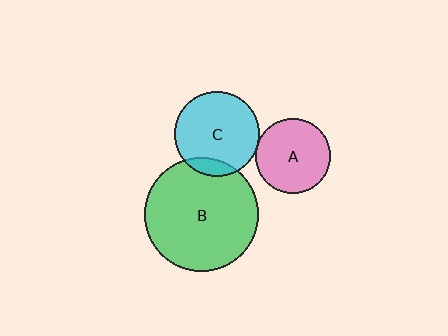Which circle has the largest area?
Circle B (green).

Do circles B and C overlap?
Yes.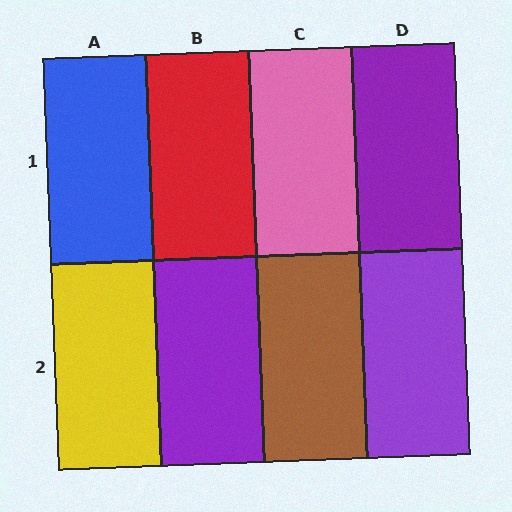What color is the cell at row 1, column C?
Pink.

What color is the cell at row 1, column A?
Blue.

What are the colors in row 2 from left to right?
Yellow, purple, brown, purple.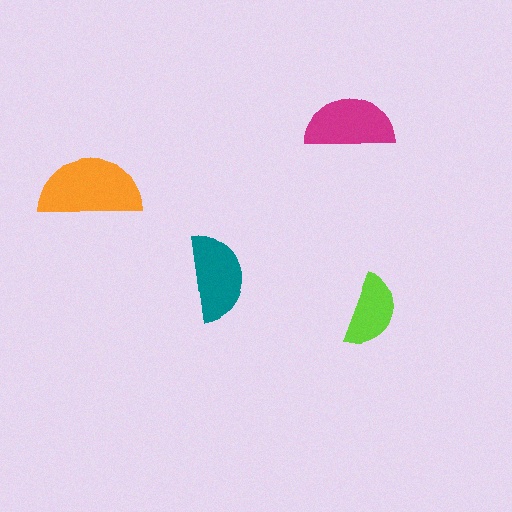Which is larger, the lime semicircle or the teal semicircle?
The teal one.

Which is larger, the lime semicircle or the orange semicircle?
The orange one.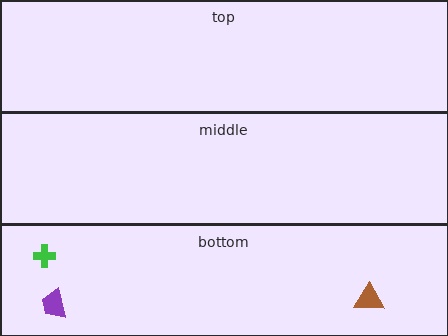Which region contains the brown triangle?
The bottom region.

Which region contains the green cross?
The bottom region.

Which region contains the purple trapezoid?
The bottom region.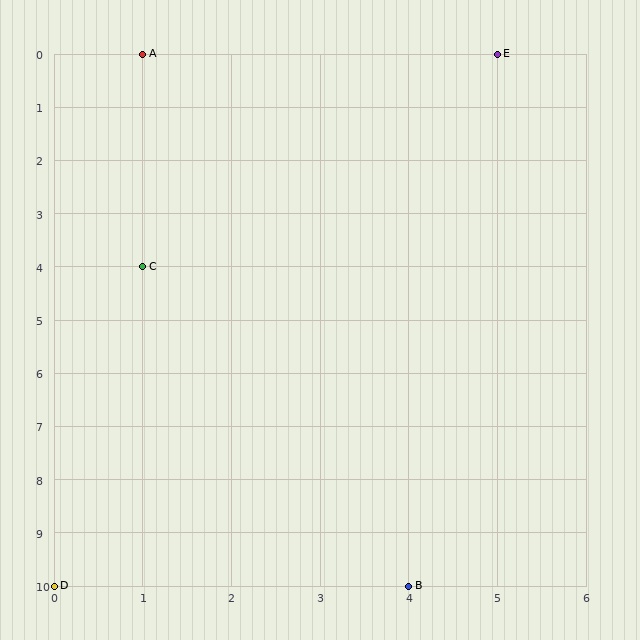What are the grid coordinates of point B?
Point B is at grid coordinates (4, 10).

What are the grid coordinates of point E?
Point E is at grid coordinates (5, 0).